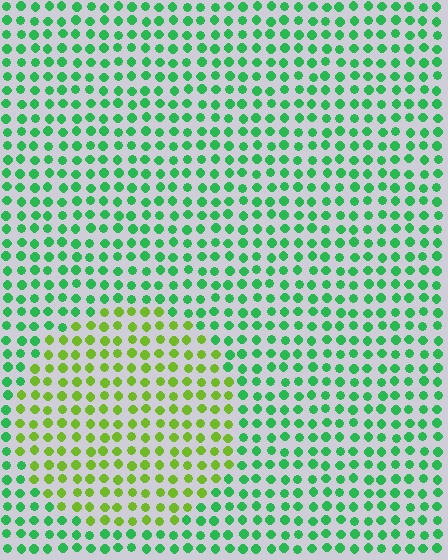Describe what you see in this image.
The image is filled with small green elements in a uniform arrangement. A circle-shaped region is visible where the elements are tinted to a slightly different hue, forming a subtle color boundary.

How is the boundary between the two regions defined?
The boundary is defined purely by a slight shift in hue (about 46 degrees). Spacing, size, and orientation are identical on both sides.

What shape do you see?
I see a circle.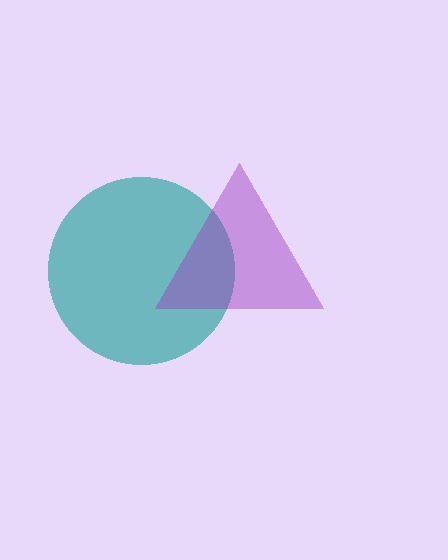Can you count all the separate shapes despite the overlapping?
Yes, there are 2 separate shapes.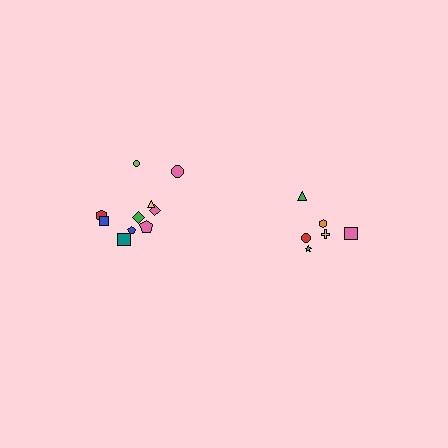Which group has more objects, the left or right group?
The left group.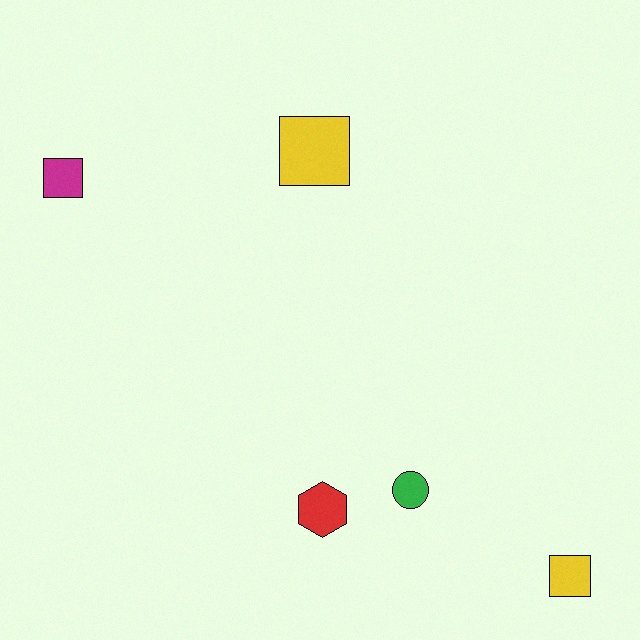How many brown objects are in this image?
There are no brown objects.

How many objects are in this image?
There are 5 objects.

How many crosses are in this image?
There are no crosses.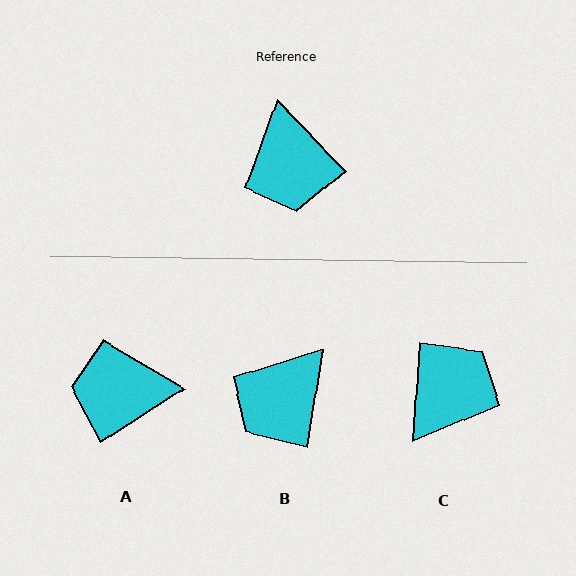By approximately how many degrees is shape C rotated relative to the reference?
Approximately 132 degrees counter-clockwise.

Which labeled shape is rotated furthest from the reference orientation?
C, about 132 degrees away.